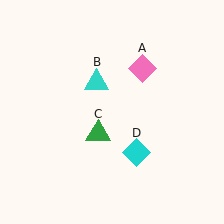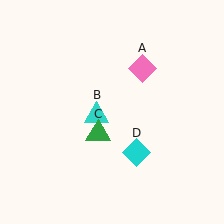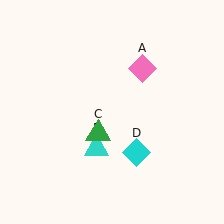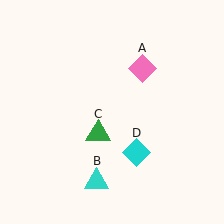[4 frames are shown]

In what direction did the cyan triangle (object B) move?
The cyan triangle (object B) moved down.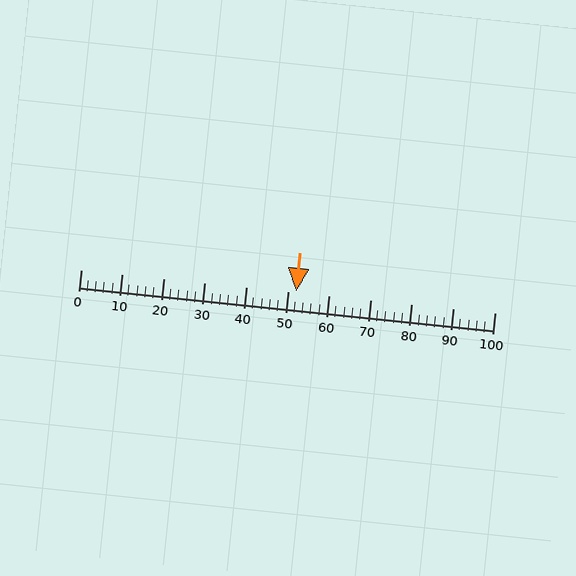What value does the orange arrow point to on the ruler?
The orange arrow points to approximately 52.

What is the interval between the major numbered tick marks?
The major tick marks are spaced 10 units apart.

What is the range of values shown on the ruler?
The ruler shows values from 0 to 100.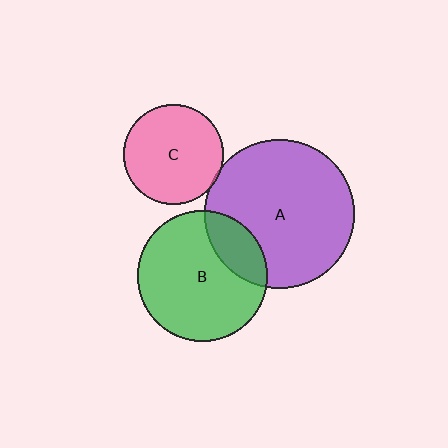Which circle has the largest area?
Circle A (purple).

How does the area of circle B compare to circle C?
Approximately 1.7 times.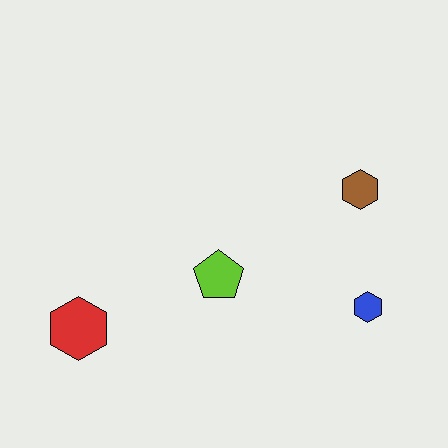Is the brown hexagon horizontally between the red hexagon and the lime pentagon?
No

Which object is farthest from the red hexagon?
The brown hexagon is farthest from the red hexagon.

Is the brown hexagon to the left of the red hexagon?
No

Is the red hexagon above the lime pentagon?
No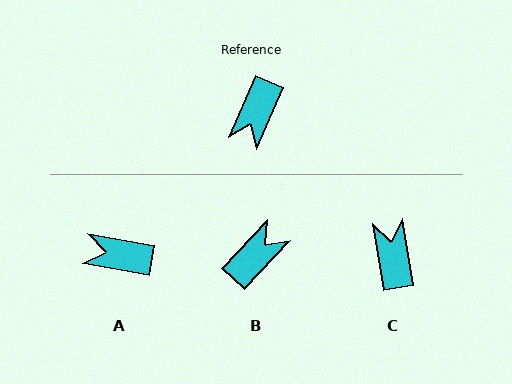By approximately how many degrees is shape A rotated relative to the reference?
Approximately 76 degrees clockwise.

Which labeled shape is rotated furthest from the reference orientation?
B, about 161 degrees away.